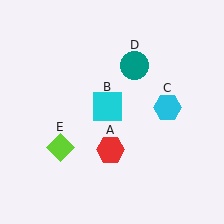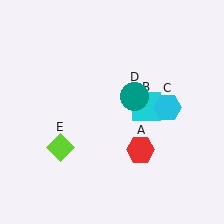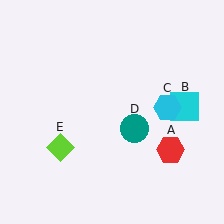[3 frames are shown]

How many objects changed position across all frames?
3 objects changed position: red hexagon (object A), cyan square (object B), teal circle (object D).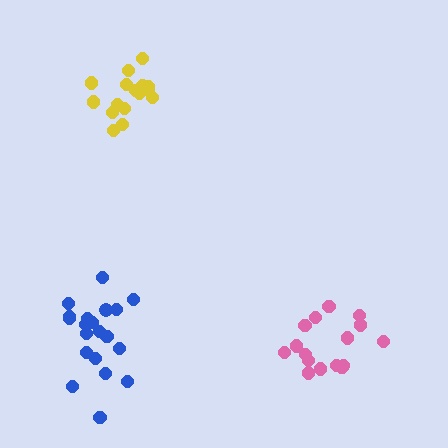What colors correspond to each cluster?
The clusters are colored: pink, blue, yellow.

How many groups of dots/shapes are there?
There are 3 groups.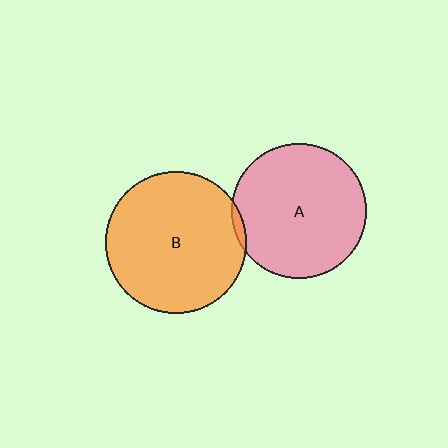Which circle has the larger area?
Circle B (orange).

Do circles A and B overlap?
Yes.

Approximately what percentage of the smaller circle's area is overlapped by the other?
Approximately 5%.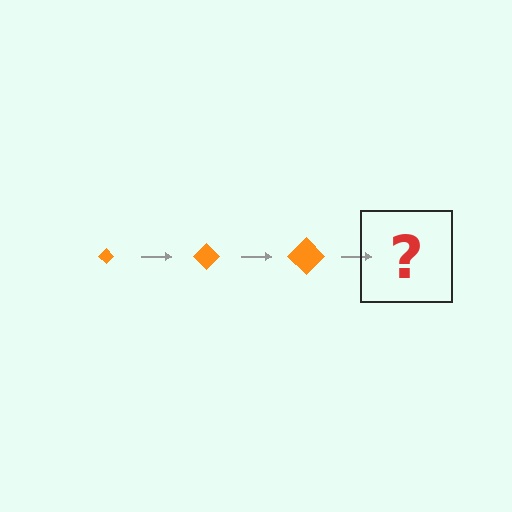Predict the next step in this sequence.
The next step is an orange diamond, larger than the previous one.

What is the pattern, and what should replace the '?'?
The pattern is that the diamond gets progressively larger each step. The '?' should be an orange diamond, larger than the previous one.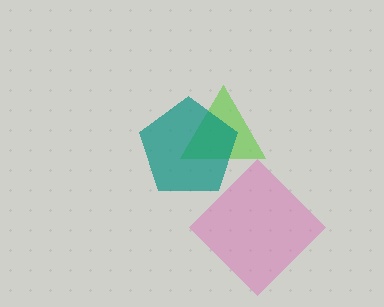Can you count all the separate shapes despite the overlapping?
Yes, there are 3 separate shapes.